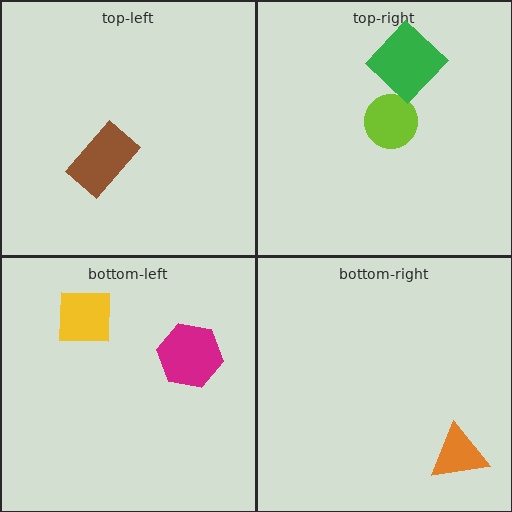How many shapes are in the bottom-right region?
1.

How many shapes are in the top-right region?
2.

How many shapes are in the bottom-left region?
2.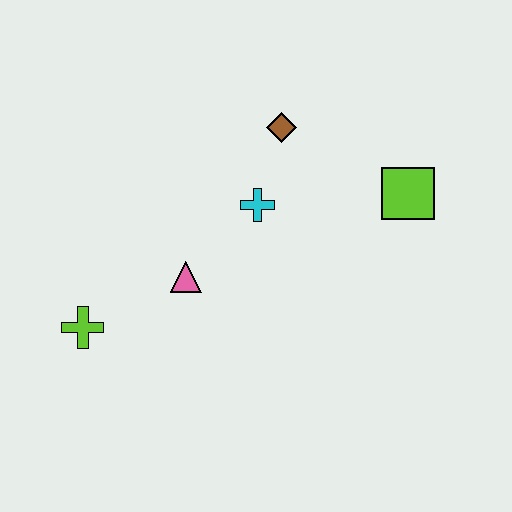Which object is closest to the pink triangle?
The cyan cross is closest to the pink triangle.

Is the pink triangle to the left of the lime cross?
No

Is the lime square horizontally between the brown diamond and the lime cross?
No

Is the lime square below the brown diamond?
Yes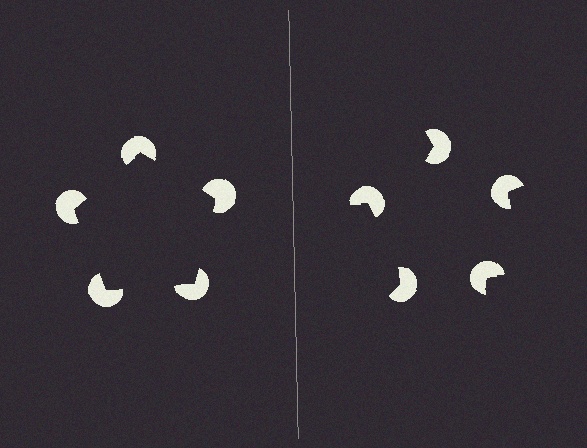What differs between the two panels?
The pac-man discs are positioned identically on both sides; only the wedge orientations differ. On the left they align to a pentagon; on the right they are misaligned.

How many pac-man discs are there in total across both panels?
10 — 5 on each side.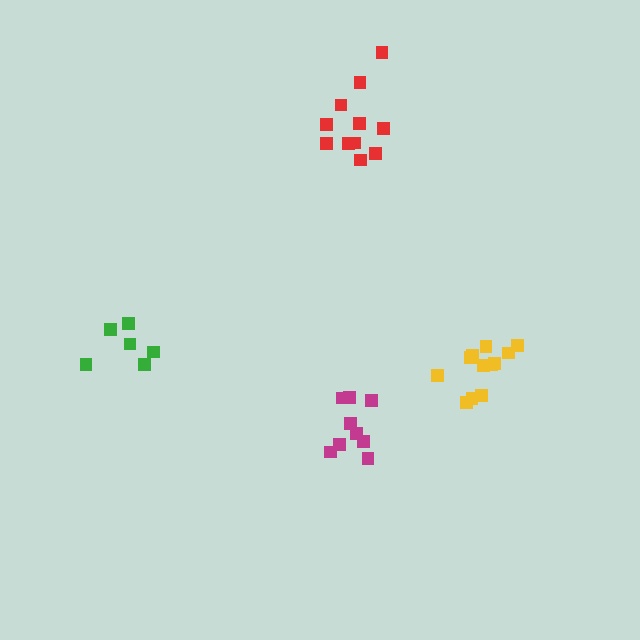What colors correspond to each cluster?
The clusters are colored: green, magenta, red, yellow.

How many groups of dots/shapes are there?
There are 4 groups.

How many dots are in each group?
Group 1: 6 dots, Group 2: 9 dots, Group 3: 11 dots, Group 4: 12 dots (38 total).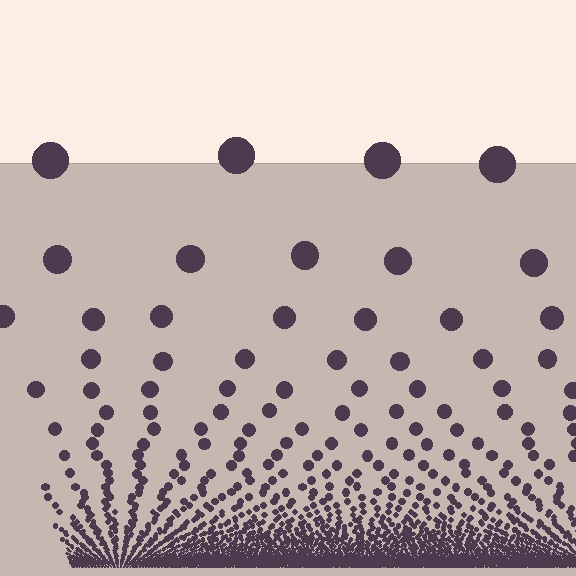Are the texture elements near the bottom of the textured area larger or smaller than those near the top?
Smaller. The gradient is inverted — elements near the bottom are smaller and denser.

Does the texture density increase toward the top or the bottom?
Density increases toward the bottom.